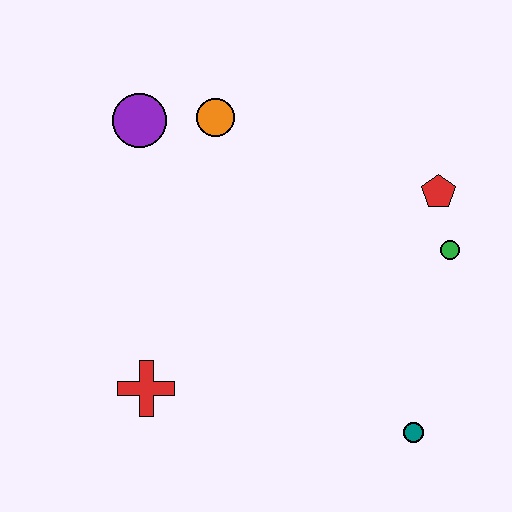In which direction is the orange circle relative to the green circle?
The orange circle is to the left of the green circle.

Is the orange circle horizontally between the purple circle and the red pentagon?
Yes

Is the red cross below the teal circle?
No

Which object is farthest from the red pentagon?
The red cross is farthest from the red pentagon.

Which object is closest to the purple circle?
The orange circle is closest to the purple circle.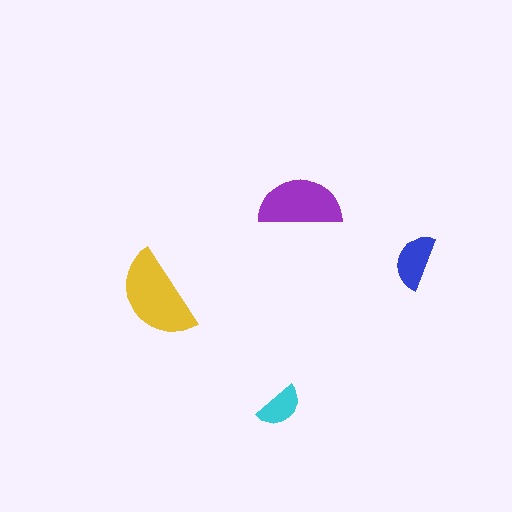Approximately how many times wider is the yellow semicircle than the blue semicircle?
About 1.5 times wider.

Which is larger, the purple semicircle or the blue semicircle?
The purple one.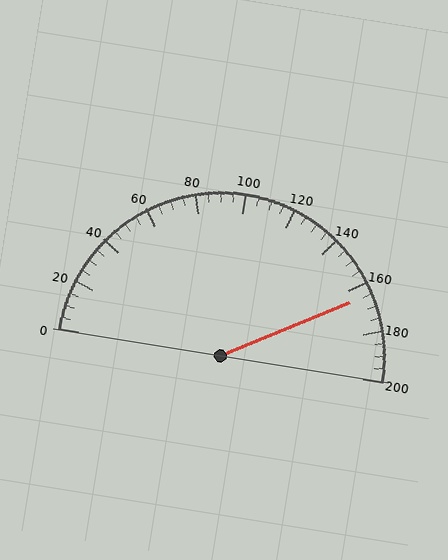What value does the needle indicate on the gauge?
The needle indicates approximately 165.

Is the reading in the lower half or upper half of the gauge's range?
The reading is in the upper half of the range (0 to 200).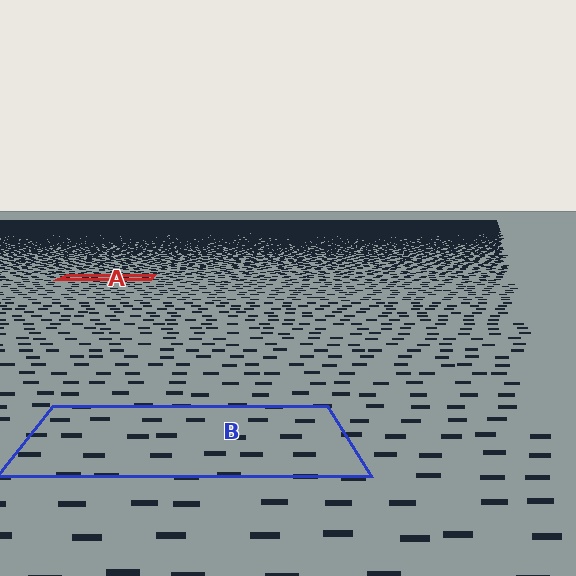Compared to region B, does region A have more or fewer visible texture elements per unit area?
Region A has more texture elements per unit area — they are packed more densely because it is farther away.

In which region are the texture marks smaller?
The texture marks are smaller in region A, because it is farther away.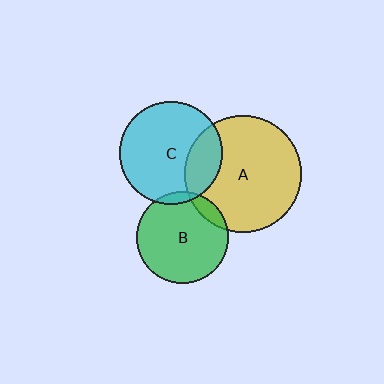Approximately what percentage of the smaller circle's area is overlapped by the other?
Approximately 5%.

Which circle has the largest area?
Circle A (yellow).